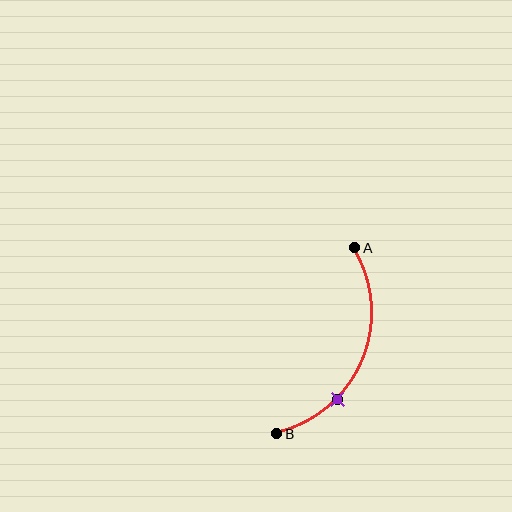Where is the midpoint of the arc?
The arc midpoint is the point on the curve farthest from the straight line joining A and B. It sits to the right of that line.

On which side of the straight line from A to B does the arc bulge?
The arc bulges to the right of the straight line connecting A and B.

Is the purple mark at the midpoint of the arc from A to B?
No. The purple mark lies on the arc but is closer to endpoint B. The arc midpoint would be at the point on the curve equidistant along the arc from both A and B.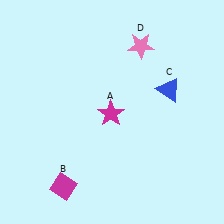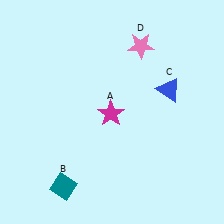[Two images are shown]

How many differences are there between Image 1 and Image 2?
There is 1 difference between the two images.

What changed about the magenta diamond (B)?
In Image 1, B is magenta. In Image 2, it changed to teal.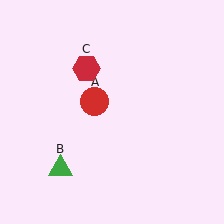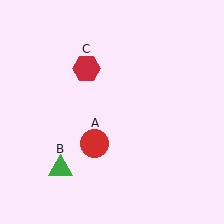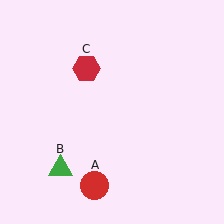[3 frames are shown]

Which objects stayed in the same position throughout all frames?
Green triangle (object B) and red hexagon (object C) remained stationary.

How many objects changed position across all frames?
1 object changed position: red circle (object A).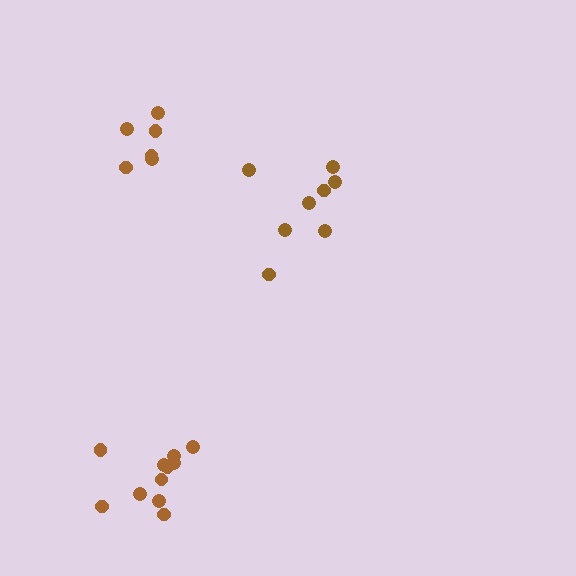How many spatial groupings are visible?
There are 3 spatial groupings.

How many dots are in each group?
Group 1: 11 dots, Group 2: 6 dots, Group 3: 8 dots (25 total).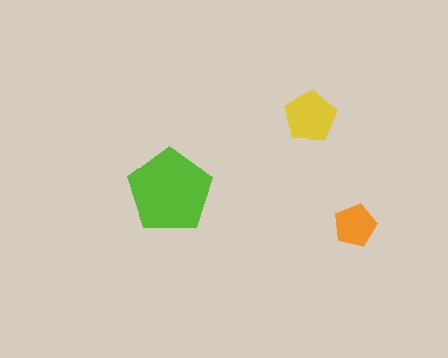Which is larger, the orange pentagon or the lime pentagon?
The lime one.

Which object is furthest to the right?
The orange pentagon is rightmost.